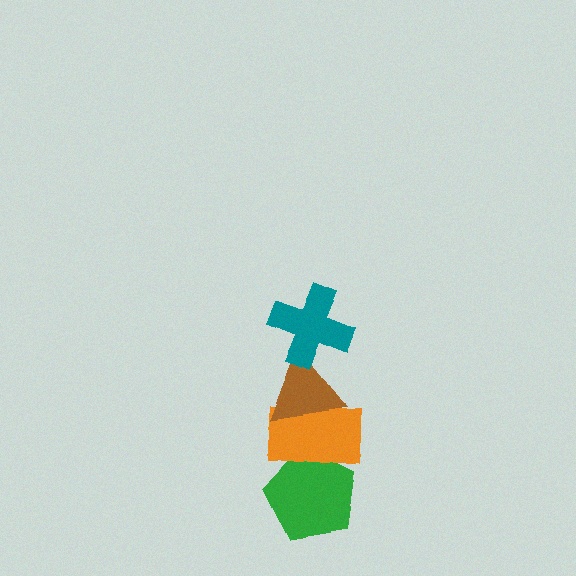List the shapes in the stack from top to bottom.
From top to bottom: the teal cross, the brown triangle, the orange rectangle, the green pentagon.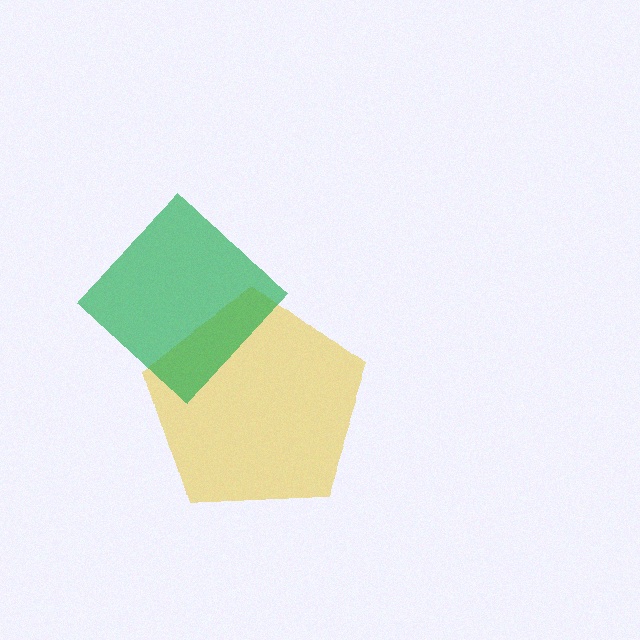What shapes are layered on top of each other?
The layered shapes are: a yellow pentagon, a green diamond.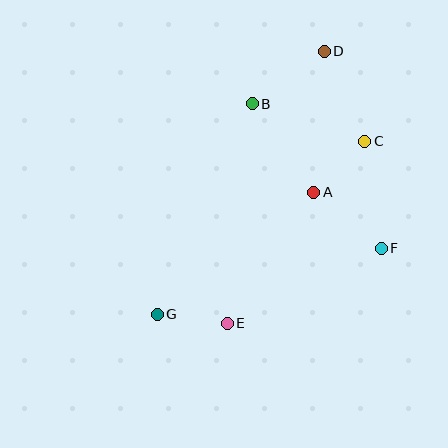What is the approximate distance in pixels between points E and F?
The distance between E and F is approximately 171 pixels.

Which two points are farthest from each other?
Points D and G are farthest from each other.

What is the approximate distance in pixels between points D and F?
The distance between D and F is approximately 205 pixels.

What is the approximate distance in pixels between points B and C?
The distance between B and C is approximately 119 pixels.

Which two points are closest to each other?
Points E and G are closest to each other.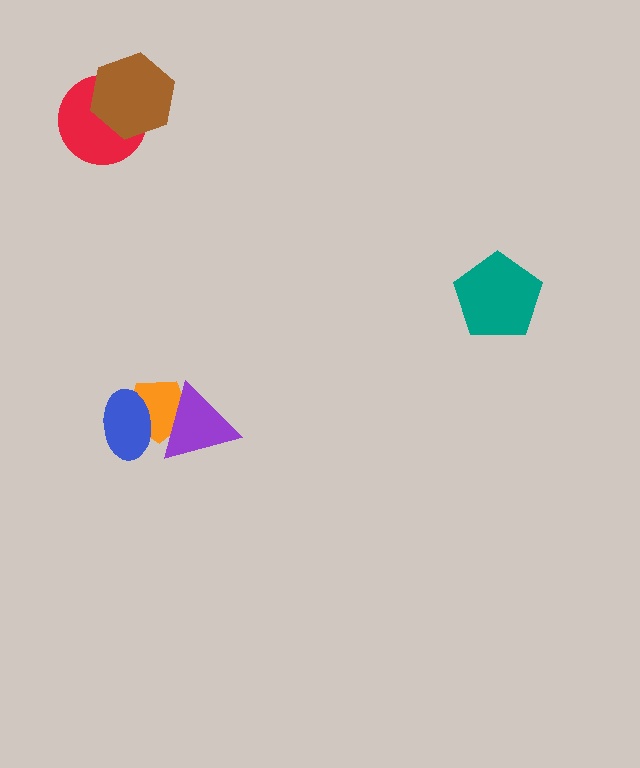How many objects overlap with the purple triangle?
2 objects overlap with the purple triangle.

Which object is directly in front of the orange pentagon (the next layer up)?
The purple triangle is directly in front of the orange pentagon.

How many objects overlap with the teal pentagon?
0 objects overlap with the teal pentagon.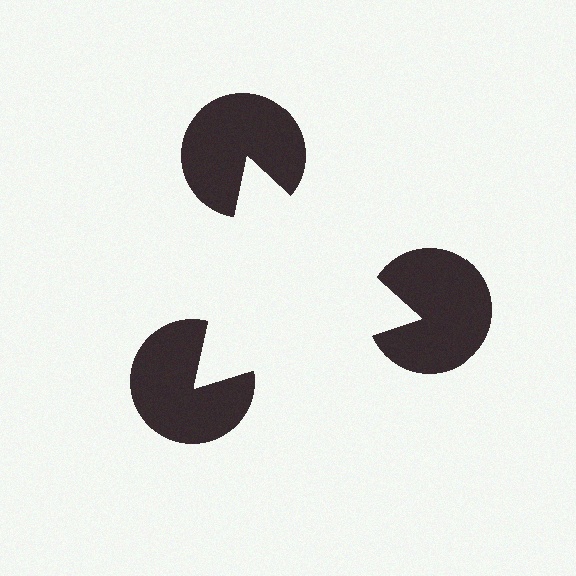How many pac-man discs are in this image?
There are 3 — one at each vertex of the illusory triangle.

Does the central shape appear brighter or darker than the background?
It typically appears slightly brighter than the background, even though no actual brightness change is drawn.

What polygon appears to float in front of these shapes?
An illusory triangle — its edges are inferred from the aligned wedge cuts in the pac-man discs, not physically drawn.